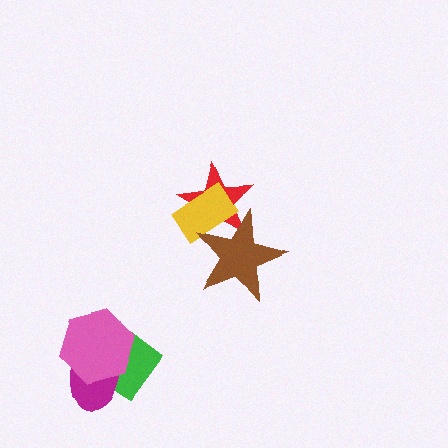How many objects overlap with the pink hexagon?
2 objects overlap with the pink hexagon.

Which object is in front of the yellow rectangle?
The brown star is in front of the yellow rectangle.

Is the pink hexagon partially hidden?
No, no other shape covers it.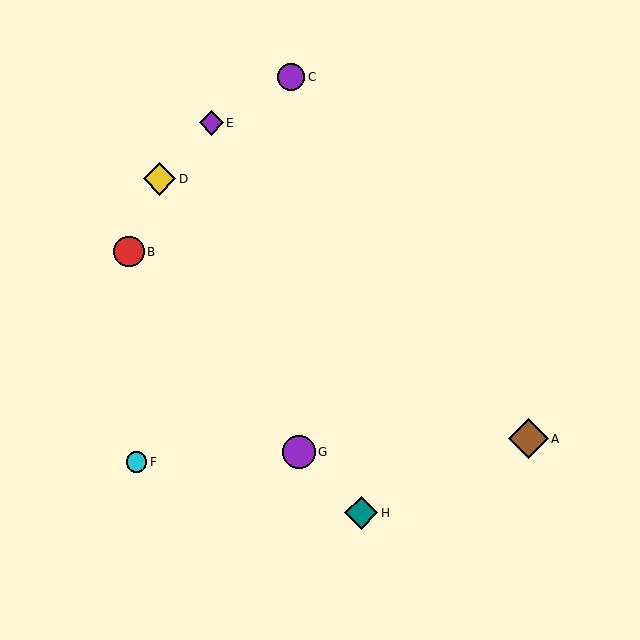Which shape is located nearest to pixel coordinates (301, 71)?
The purple circle (labeled C) at (291, 77) is nearest to that location.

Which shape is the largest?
The brown diamond (labeled A) is the largest.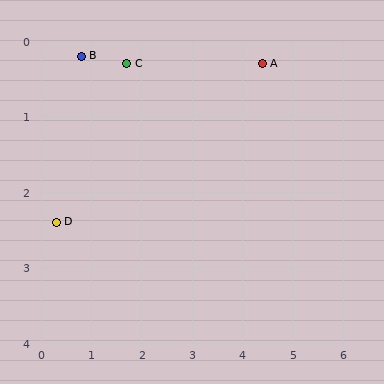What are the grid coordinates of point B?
Point B is at approximately (0.8, 0.2).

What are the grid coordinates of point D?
Point D is at approximately (0.3, 2.4).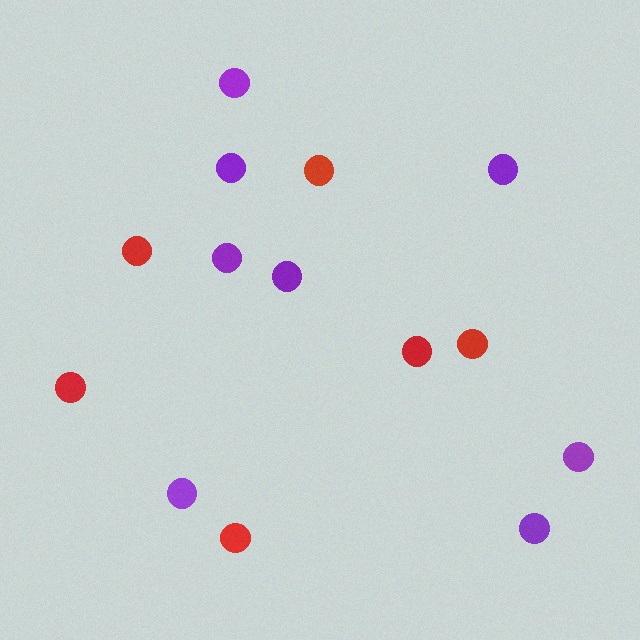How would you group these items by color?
There are 2 groups: one group of purple circles (8) and one group of red circles (6).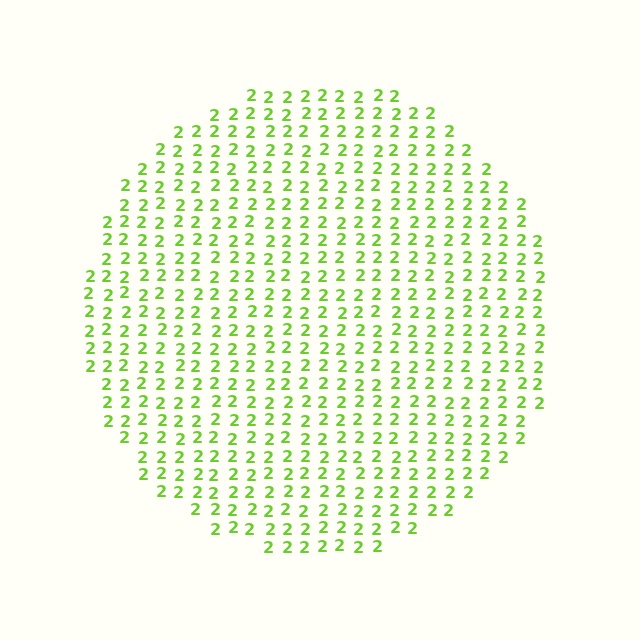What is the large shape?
The large shape is a circle.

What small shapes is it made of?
It is made of small digit 2's.